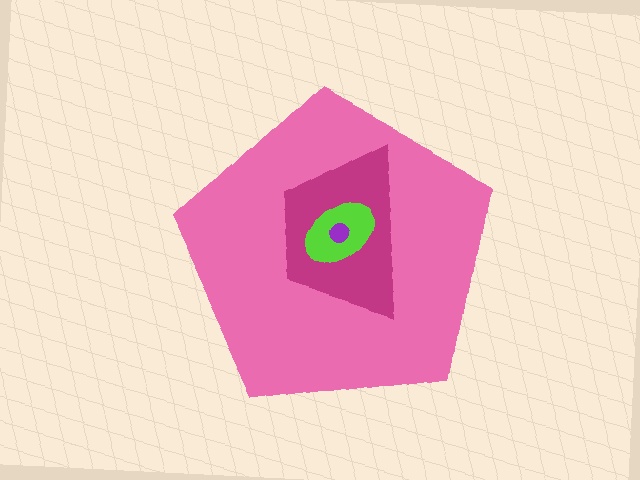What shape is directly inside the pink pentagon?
The magenta trapezoid.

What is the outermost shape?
The pink pentagon.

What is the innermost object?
The purple circle.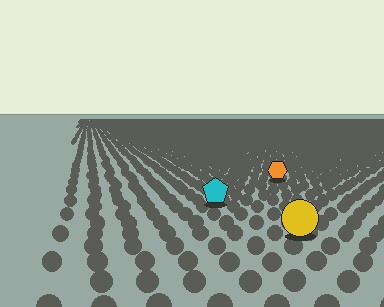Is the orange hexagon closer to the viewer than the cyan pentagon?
No. The cyan pentagon is closer — you can tell from the texture gradient: the ground texture is coarser near it.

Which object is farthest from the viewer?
The orange hexagon is farthest from the viewer. It appears smaller and the ground texture around it is denser.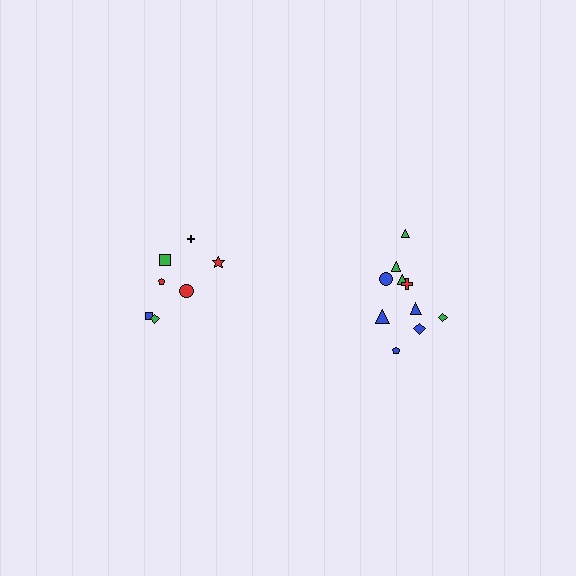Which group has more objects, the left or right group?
The right group.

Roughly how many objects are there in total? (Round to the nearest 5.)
Roughly 15 objects in total.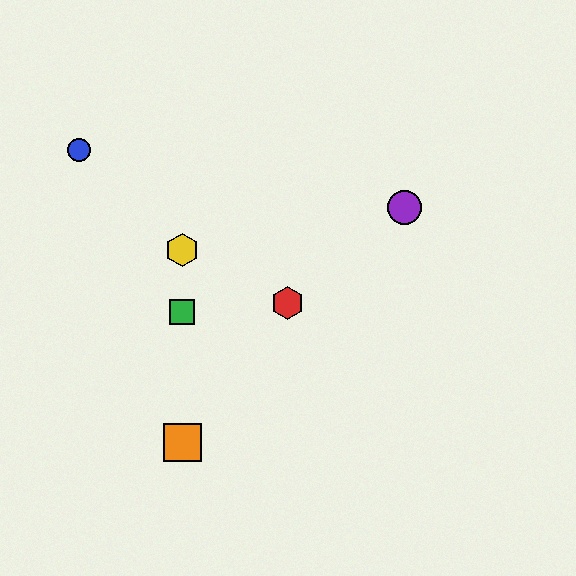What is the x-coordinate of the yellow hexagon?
The yellow hexagon is at x≈182.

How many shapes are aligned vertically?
3 shapes (the green square, the yellow hexagon, the orange square) are aligned vertically.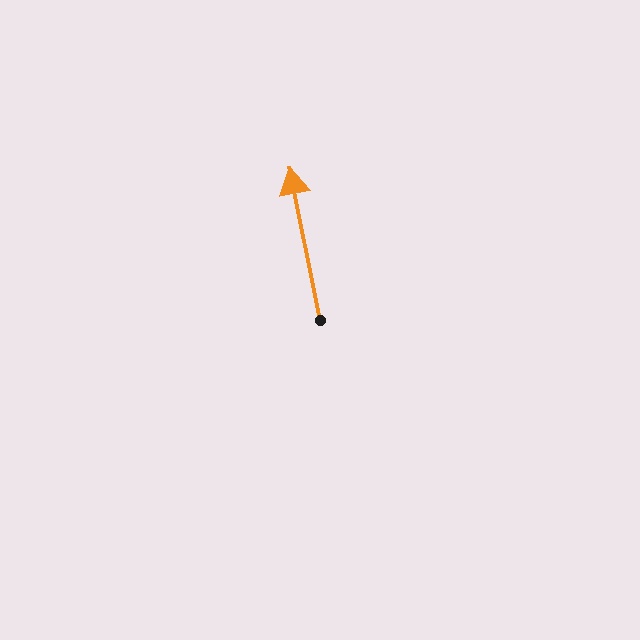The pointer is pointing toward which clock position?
Roughly 12 o'clock.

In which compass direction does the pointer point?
North.